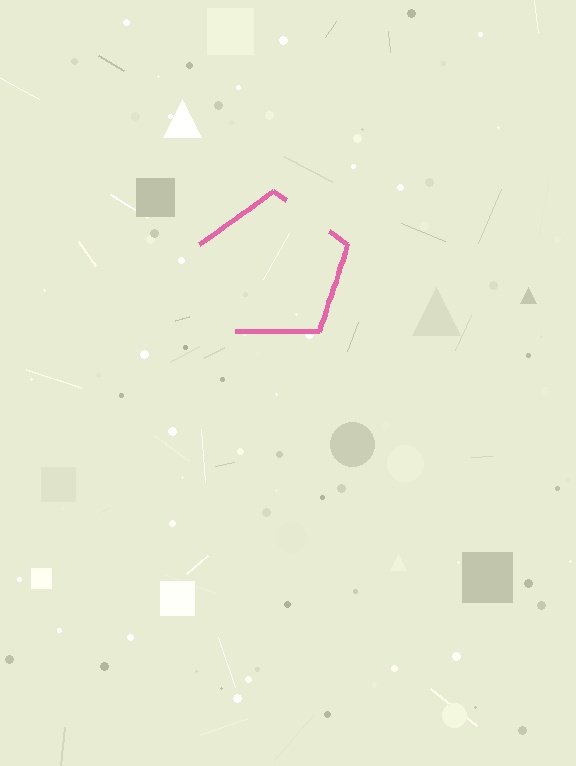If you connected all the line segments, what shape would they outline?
They would outline a pentagon.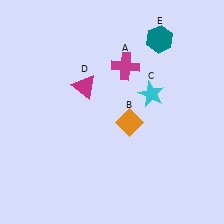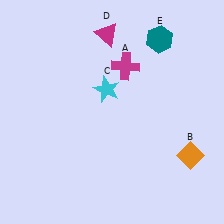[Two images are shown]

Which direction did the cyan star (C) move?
The cyan star (C) moved left.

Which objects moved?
The objects that moved are: the orange diamond (B), the cyan star (C), the magenta triangle (D).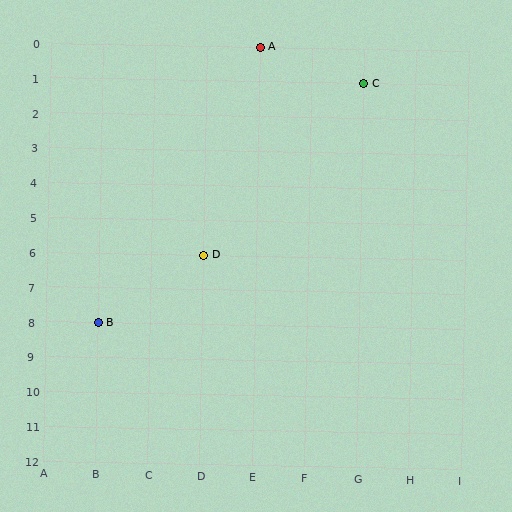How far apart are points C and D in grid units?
Points C and D are 3 columns and 5 rows apart (about 5.8 grid units diagonally).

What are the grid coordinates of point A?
Point A is at grid coordinates (E, 0).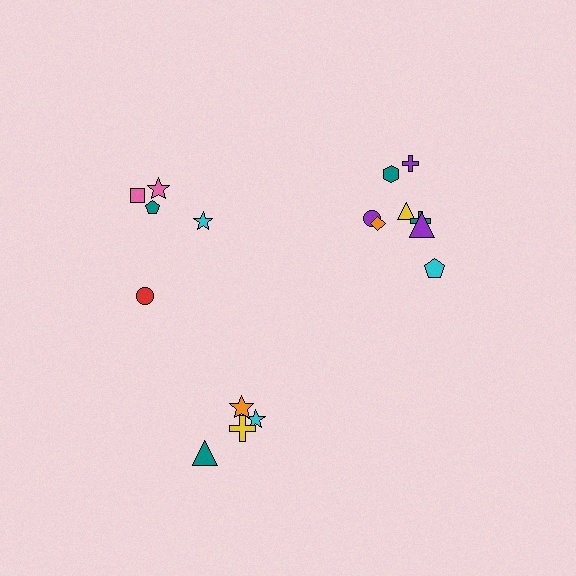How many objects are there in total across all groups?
There are 17 objects.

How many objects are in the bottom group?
There are 4 objects.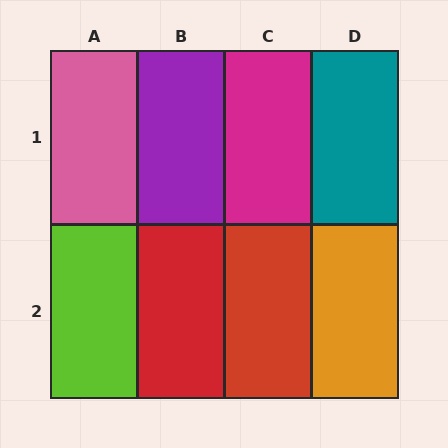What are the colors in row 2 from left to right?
Lime, red, red, orange.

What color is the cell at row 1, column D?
Teal.